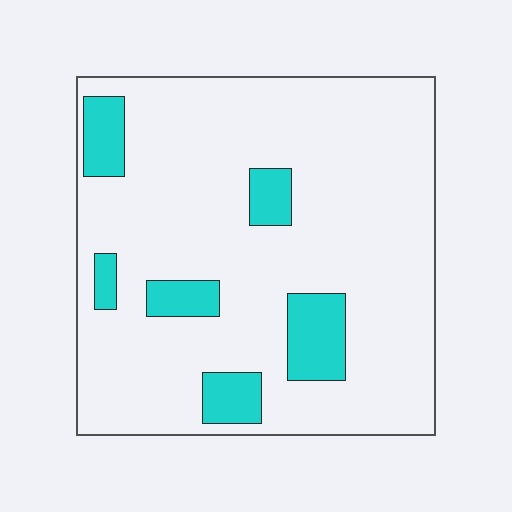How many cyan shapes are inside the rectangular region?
6.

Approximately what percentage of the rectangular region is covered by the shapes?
Approximately 15%.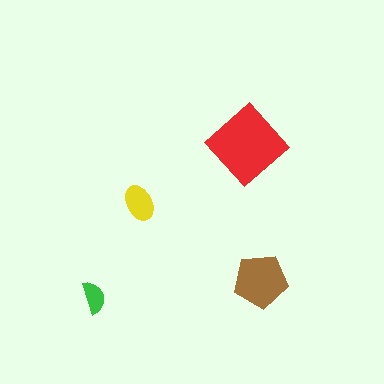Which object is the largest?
The red diamond.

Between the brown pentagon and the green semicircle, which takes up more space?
The brown pentagon.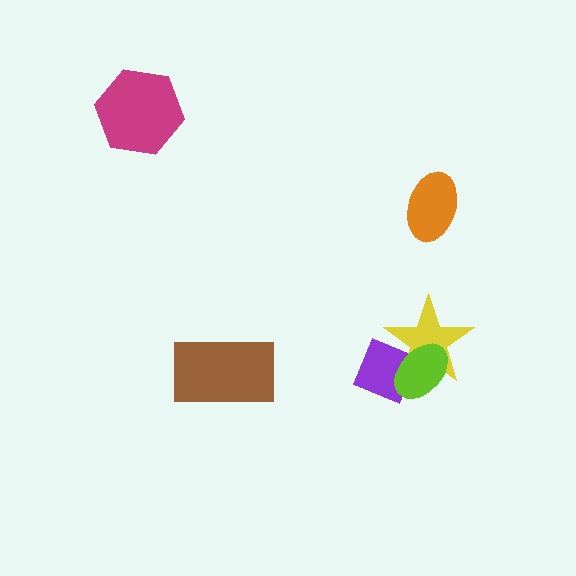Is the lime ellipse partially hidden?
No, no other shape covers it.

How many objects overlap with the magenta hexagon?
0 objects overlap with the magenta hexagon.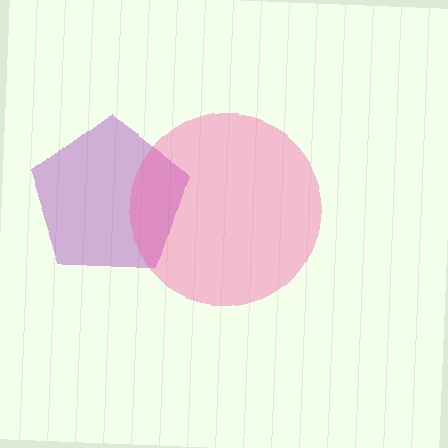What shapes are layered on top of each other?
The layered shapes are: a purple pentagon, a pink circle.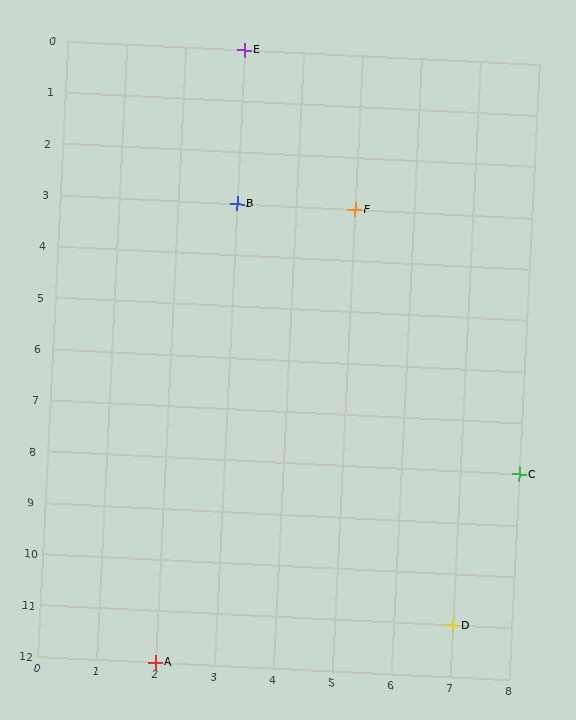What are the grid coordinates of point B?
Point B is at grid coordinates (3, 3).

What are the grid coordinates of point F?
Point F is at grid coordinates (5, 3).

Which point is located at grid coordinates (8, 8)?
Point C is at (8, 8).